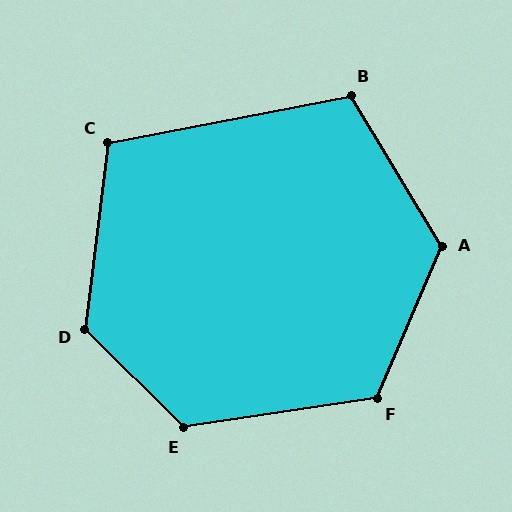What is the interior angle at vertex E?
Approximately 126 degrees (obtuse).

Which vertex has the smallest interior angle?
C, at approximately 108 degrees.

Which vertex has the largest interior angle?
D, at approximately 128 degrees.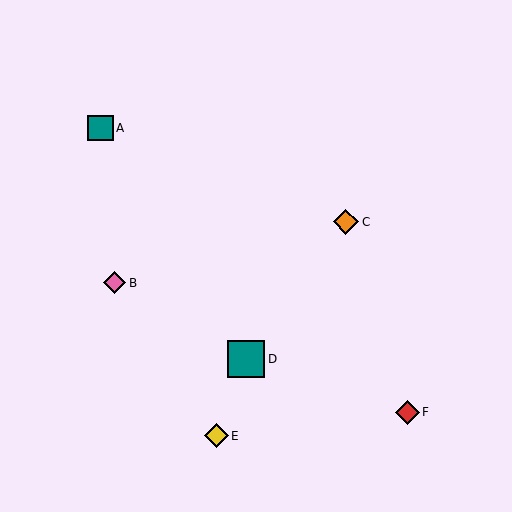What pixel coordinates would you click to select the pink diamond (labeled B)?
Click at (114, 283) to select the pink diamond B.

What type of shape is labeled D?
Shape D is a teal square.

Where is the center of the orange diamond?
The center of the orange diamond is at (346, 222).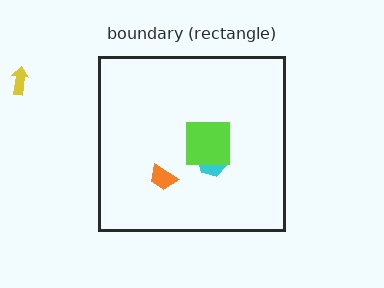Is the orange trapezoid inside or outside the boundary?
Inside.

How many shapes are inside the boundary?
3 inside, 1 outside.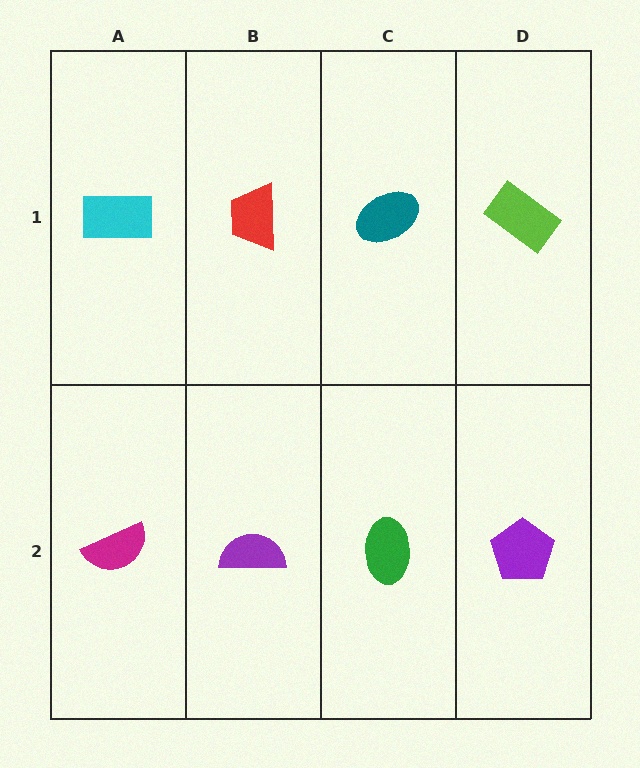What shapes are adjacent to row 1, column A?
A magenta semicircle (row 2, column A), a red trapezoid (row 1, column B).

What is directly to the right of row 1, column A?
A red trapezoid.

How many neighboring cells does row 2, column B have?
3.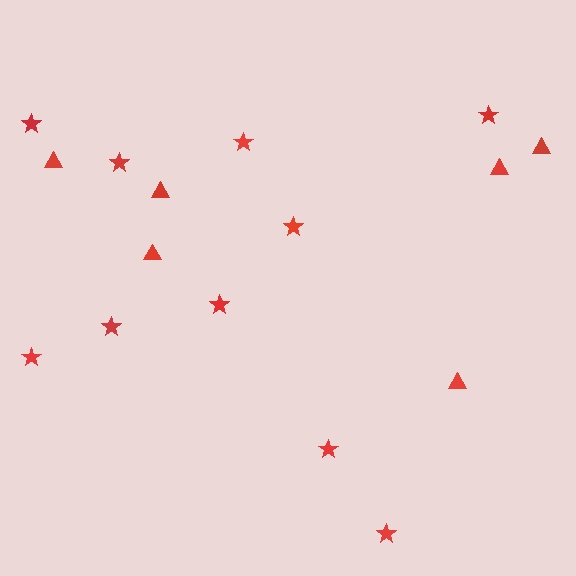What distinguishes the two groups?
There are 2 groups: one group of stars (10) and one group of triangles (6).